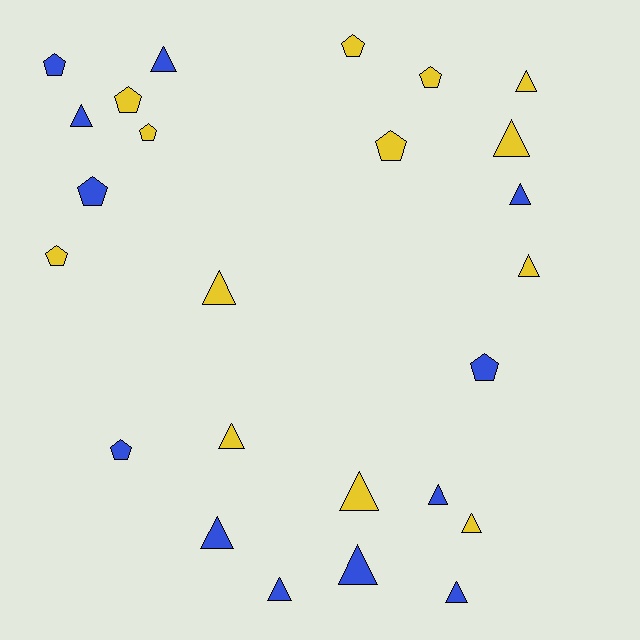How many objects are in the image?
There are 25 objects.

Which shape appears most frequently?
Triangle, with 15 objects.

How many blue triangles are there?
There are 8 blue triangles.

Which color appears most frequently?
Yellow, with 13 objects.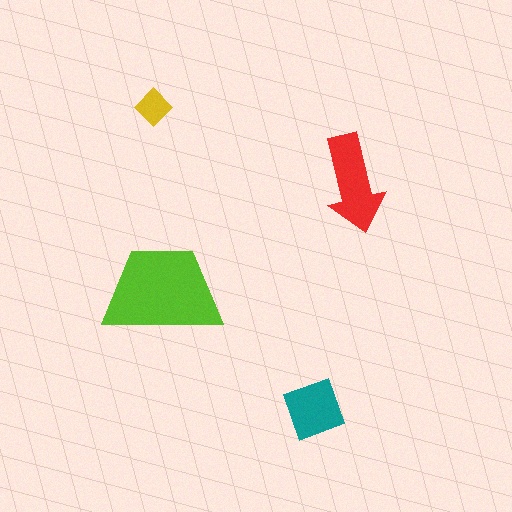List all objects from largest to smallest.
The lime trapezoid, the red arrow, the teal square, the yellow diamond.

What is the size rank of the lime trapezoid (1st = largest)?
1st.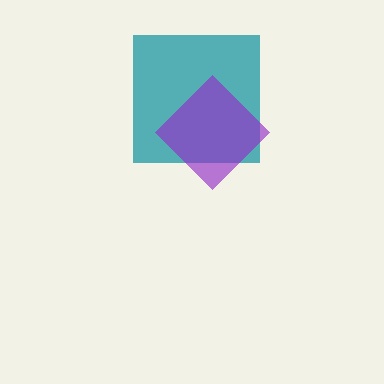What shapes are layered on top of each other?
The layered shapes are: a teal square, a purple diamond.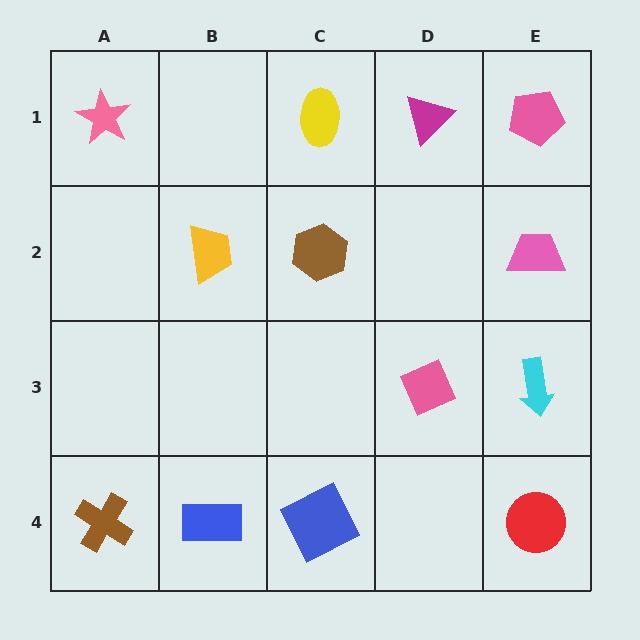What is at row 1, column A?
A pink star.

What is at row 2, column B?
A yellow trapezoid.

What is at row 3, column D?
A pink diamond.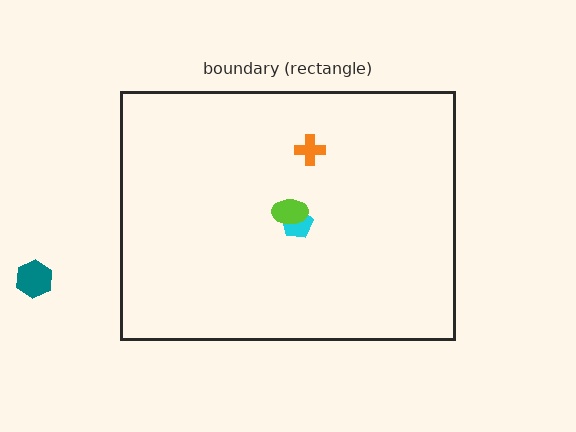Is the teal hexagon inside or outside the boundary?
Outside.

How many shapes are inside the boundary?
3 inside, 1 outside.